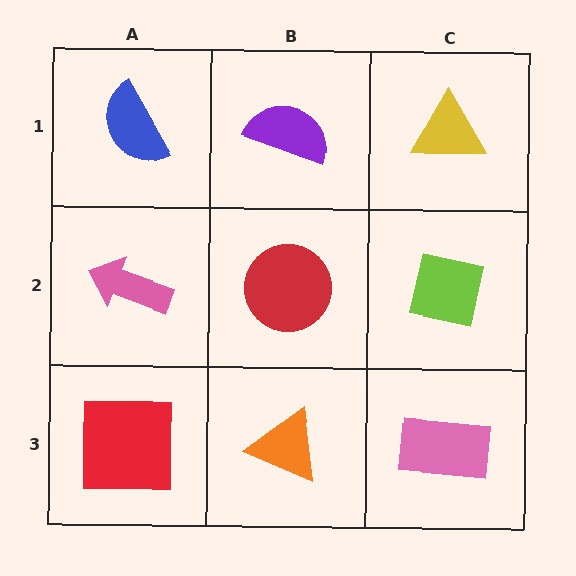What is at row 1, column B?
A purple semicircle.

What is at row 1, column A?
A blue semicircle.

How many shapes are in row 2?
3 shapes.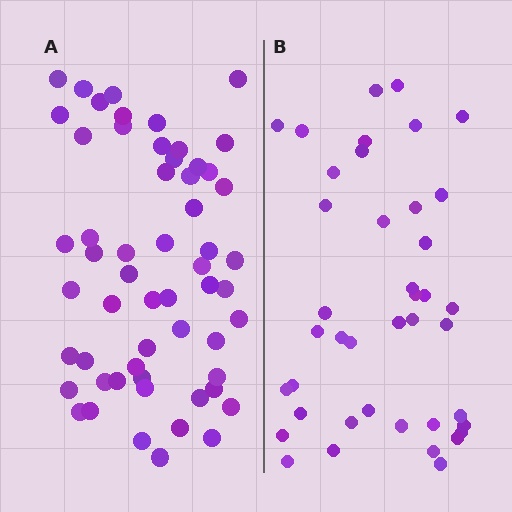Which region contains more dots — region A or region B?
Region A (the left region) has more dots.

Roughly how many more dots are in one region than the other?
Region A has approximately 15 more dots than region B.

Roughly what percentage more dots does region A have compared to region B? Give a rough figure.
About 40% more.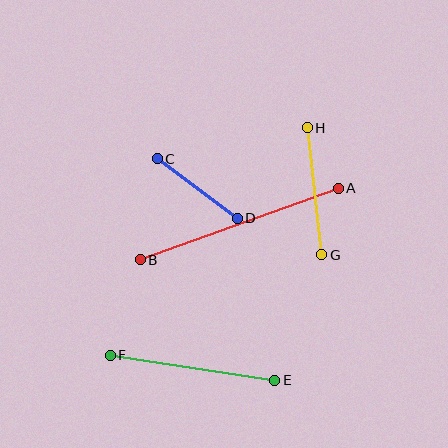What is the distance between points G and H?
The distance is approximately 128 pixels.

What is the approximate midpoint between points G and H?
The midpoint is at approximately (314, 191) pixels.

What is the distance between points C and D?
The distance is approximately 100 pixels.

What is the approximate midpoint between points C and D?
The midpoint is at approximately (197, 188) pixels.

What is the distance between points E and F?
The distance is approximately 166 pixels.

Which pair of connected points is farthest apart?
Points A and B are farthest apart.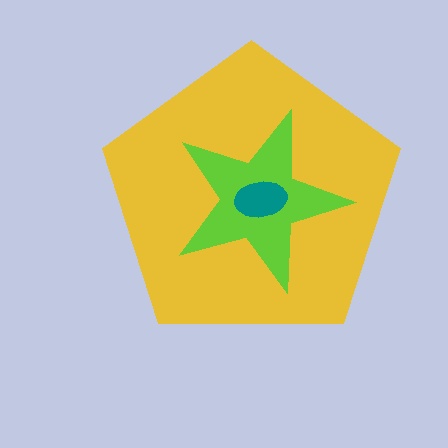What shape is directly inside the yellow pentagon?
The lime star.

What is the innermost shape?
The teal ellipse.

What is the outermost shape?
The yellow pentagon.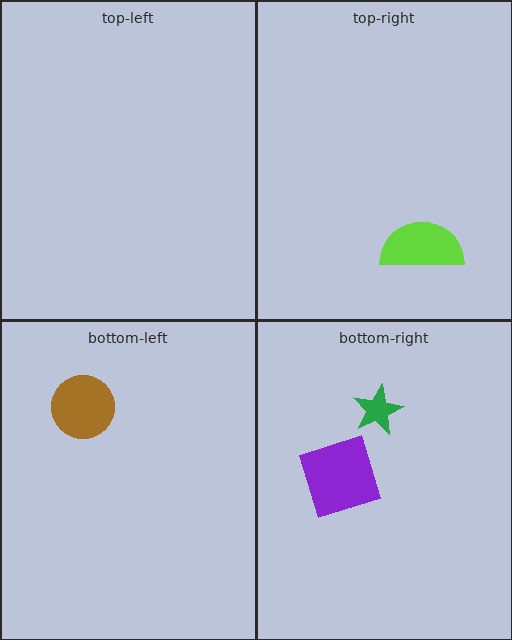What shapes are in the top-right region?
The lime semicircle.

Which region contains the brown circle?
The bottom-left region.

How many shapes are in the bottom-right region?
2.